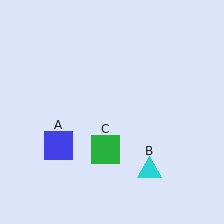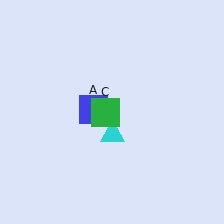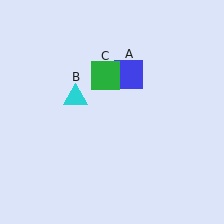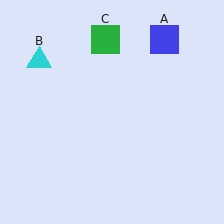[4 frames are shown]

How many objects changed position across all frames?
3 objects changed position: blue square (object A), cyan triangle (object B), green square (object C).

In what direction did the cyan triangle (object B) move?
The cyan triangle (object B) moved up and to the left.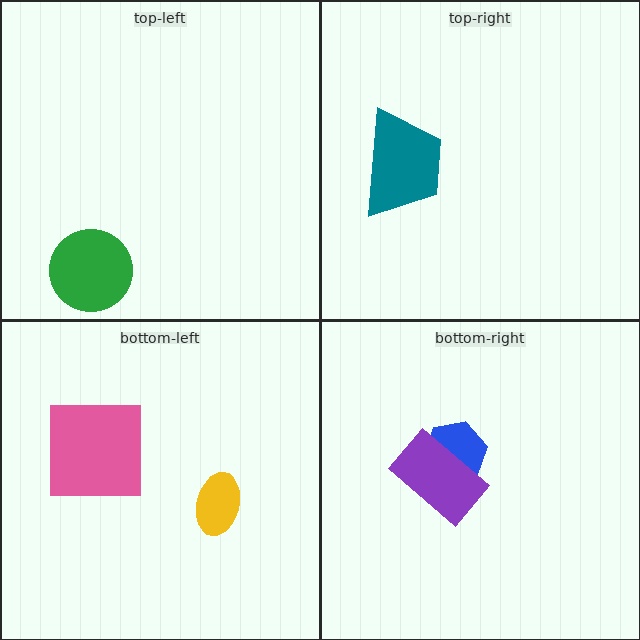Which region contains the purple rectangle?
The bottom-right region.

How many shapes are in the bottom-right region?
2.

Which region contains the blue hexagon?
The bottom-right region.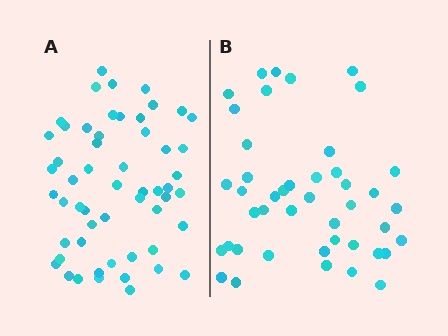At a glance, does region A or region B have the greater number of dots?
Region A (the left region) has more dots.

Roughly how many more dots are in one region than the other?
Region A has roughly 12 or so more dots than region B.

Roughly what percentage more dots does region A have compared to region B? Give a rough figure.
About 25% more.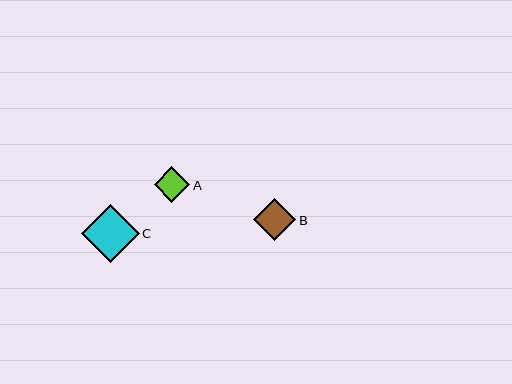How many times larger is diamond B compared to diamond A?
Diamond B is approximately 1.2 times the size of diamond A.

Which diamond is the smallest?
Diamond A is the smallest with a size of approximately 36 pixels.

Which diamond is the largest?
Diamond C is the largest with a size of approximately 58 pixels.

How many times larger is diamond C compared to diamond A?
Diamond C is approximately 1.6 times the size of diamond A.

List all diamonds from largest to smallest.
From largest to smallest: C, B, A.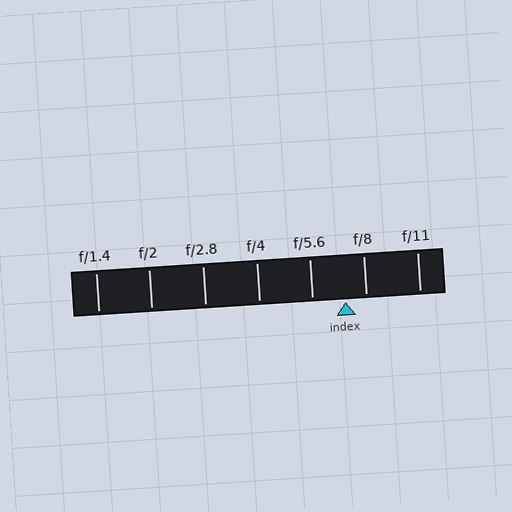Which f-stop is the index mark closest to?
The index mark is closest to f/8.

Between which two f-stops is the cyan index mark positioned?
The index mark is between f/5.6 and f/8.